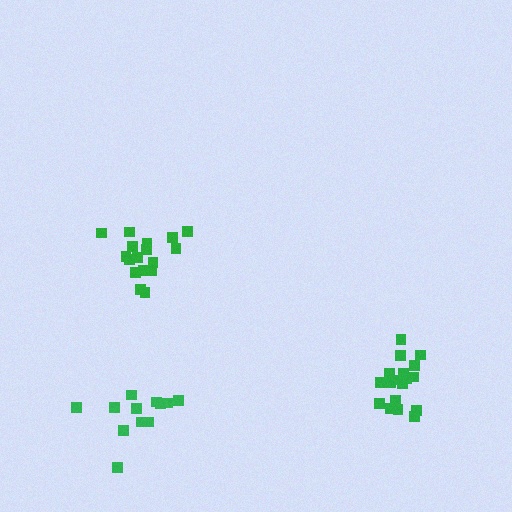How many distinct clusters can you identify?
There are 3 distinct clusters.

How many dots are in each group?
Group 1: 17 dots, Group 2: 12 dots, Group 3: 18 dots (47 total).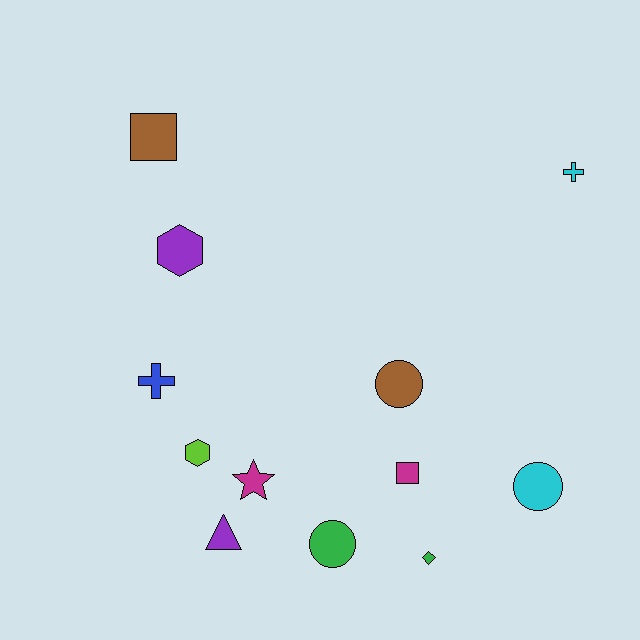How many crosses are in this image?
There are 2 crosses.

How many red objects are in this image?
There are no red objects.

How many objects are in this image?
There are 12 objects.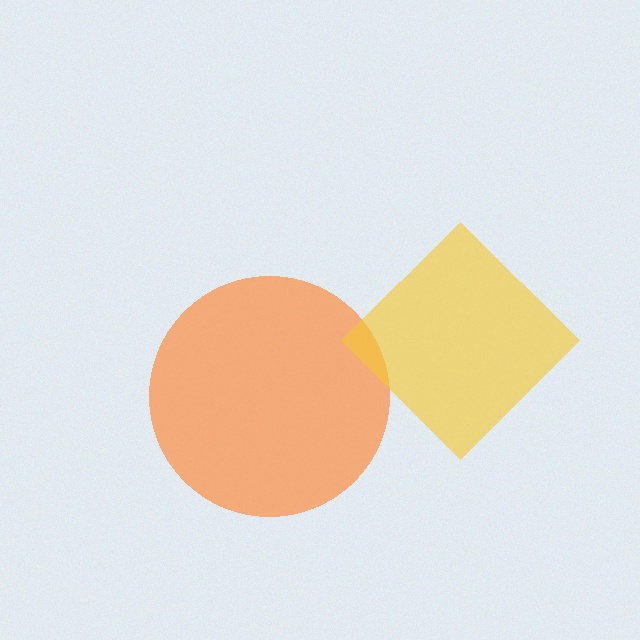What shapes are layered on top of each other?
The layered shapes are: an orange circle, a yellow diamond.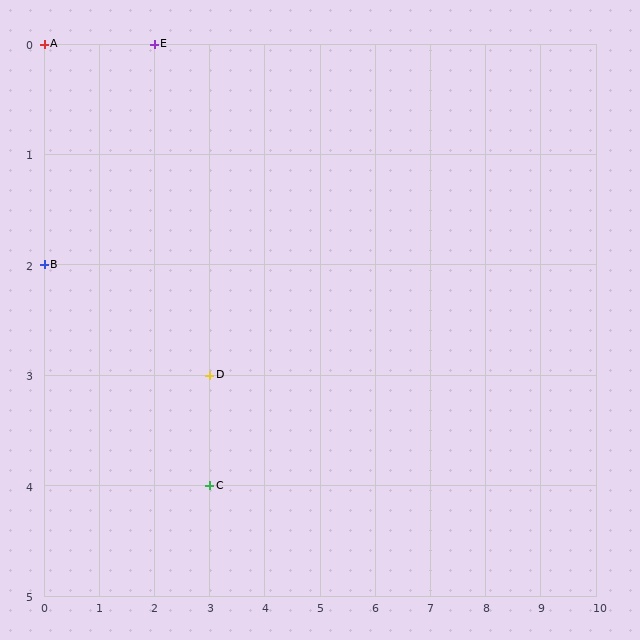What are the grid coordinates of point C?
Point C is at grid coordinates (3, 4).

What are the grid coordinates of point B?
Point B is at grid coordinates (0, 2).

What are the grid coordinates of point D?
Point D is at grid coordinates (3, 3).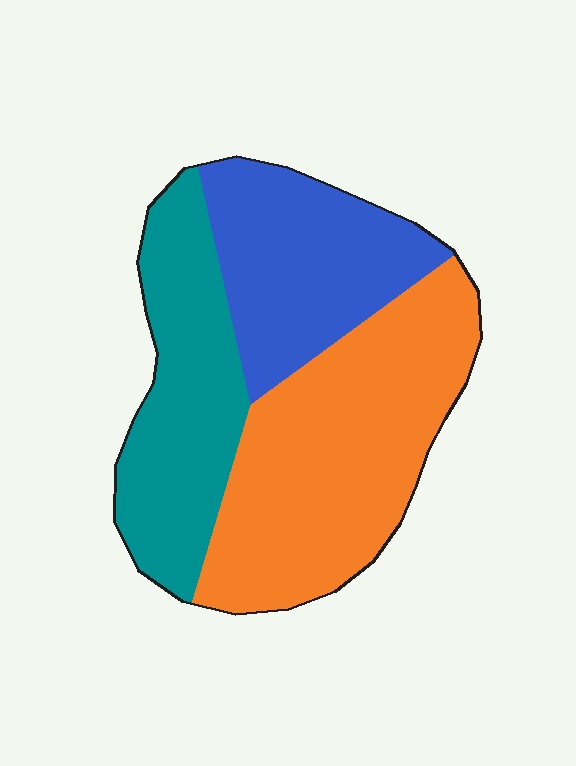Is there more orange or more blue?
Orange.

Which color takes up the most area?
Orange, at roughly 45%.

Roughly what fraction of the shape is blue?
Blue covers roughly 25% of the shape.